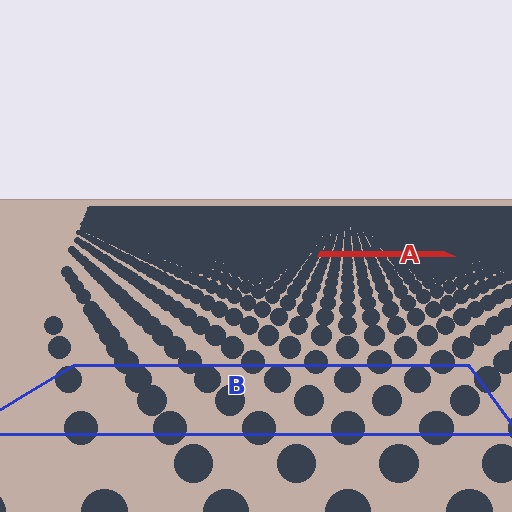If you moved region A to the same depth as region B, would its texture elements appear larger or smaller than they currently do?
They would appear larger. At a closer depth, the same texture elements are projected at a bigger on-screen size.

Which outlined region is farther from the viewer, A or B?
Region A is farther from the viewer — the texture elements inside it appear smaller and more densely packed.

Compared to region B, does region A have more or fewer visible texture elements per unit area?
Region A has more texture elements per unit area — they are packed more densely because it is farther away.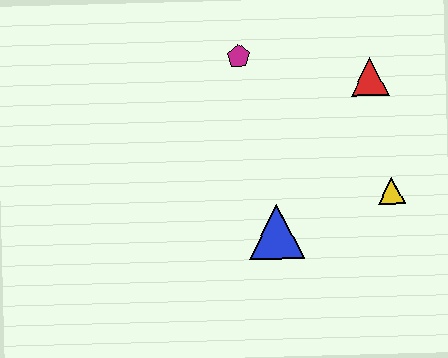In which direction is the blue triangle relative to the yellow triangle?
The blue triangle is to the left of the yellow triangle.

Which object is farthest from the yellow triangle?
The magenta pentagon is farthest from the yellow triangle.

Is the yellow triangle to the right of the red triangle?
Yes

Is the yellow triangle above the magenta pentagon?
No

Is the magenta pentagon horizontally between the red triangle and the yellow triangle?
No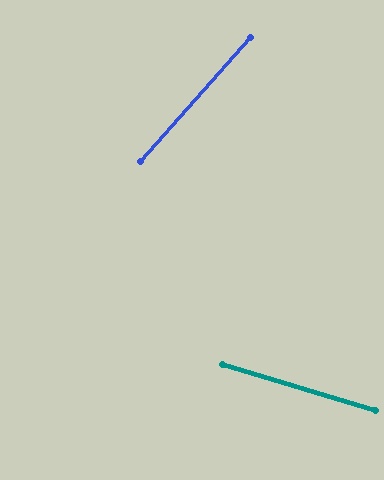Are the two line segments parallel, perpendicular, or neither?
Neither parallel nor perpendicular — they differ by about 65°.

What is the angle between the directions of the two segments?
Approximately 65 degrees.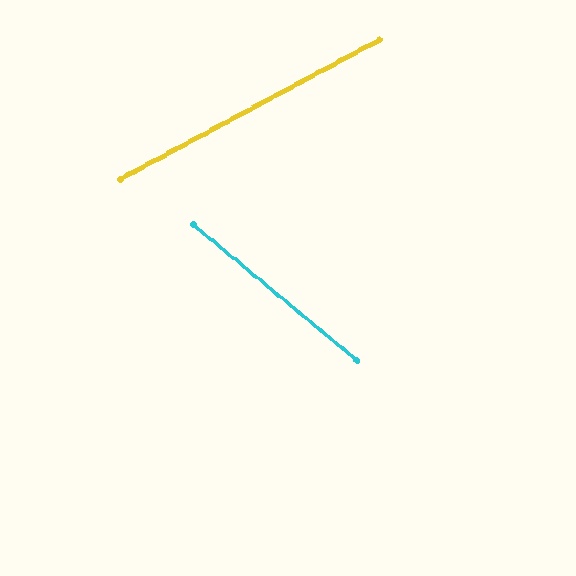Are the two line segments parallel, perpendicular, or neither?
Neither parallel nor perpendicular — they differ by about 68°.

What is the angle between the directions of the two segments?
Approximately 68 degrees.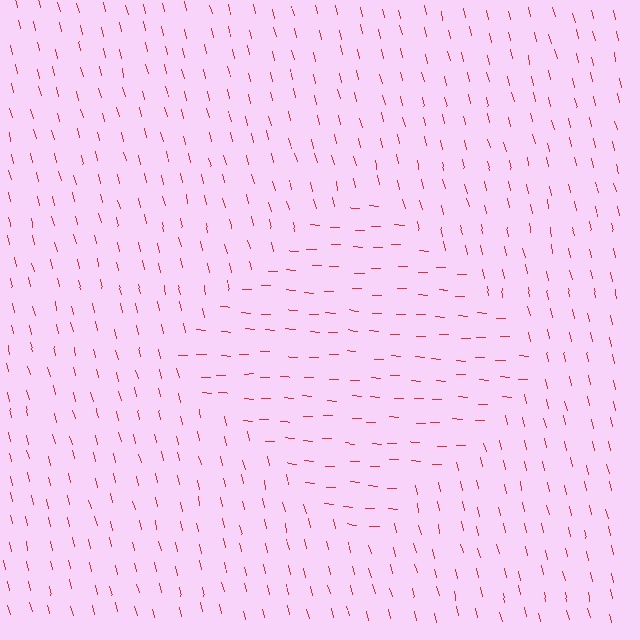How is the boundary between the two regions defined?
The boundary is defined purely by a change in line orientation (approximately 74 degrees difference). All lines are the same color and thickness.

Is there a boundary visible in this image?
Yes, there is a texture boundary formed by a change in line orientation.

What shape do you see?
I see a diamond.